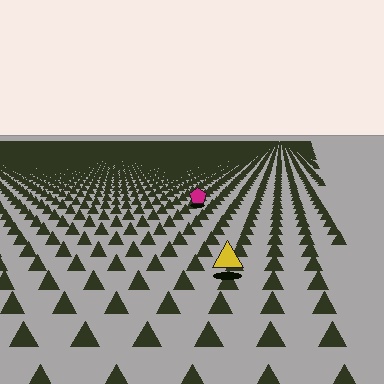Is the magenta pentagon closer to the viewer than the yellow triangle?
No. The yellow triangle is closer — you can tell from the texture gradient: the ground texture is coarser near it.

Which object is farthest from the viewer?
The magenta pentagon is farthest from the viewer. It appears smaller and the ground texture around it is denser.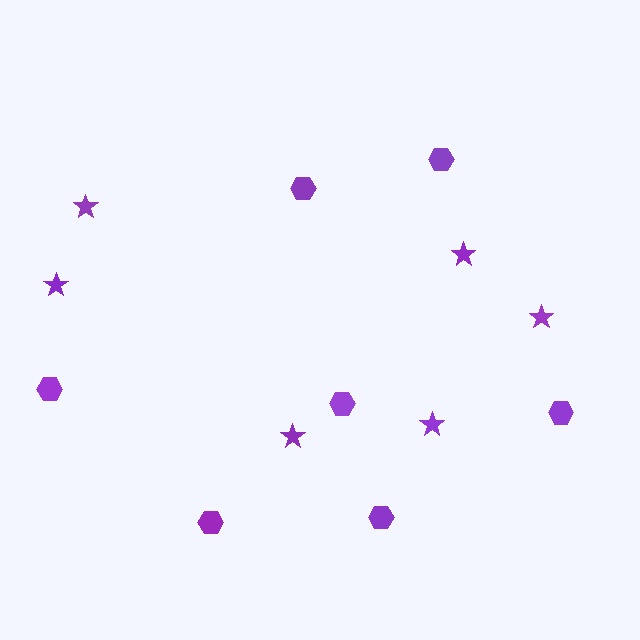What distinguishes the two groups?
There are 2 groups: one group of hexagons (7) and one group of stars (6).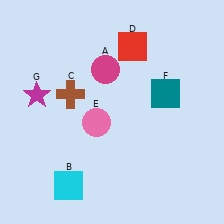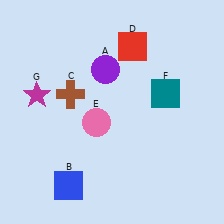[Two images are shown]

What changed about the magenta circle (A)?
In Image 1, A is magenta. In Image 2, it changed to purple.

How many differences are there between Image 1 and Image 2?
There are 2 differences between the two images.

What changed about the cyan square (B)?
In Image 1, B is cyan. In Image 2, it changed to blue.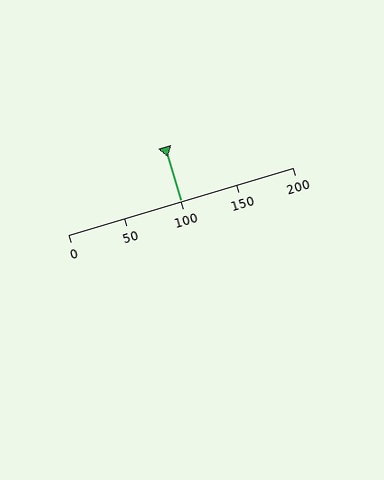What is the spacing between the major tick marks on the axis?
The major ticks are spaced 50 apart.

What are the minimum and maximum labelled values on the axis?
The axis runs from 0 to 200.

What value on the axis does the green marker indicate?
The marker indicates approximately 100.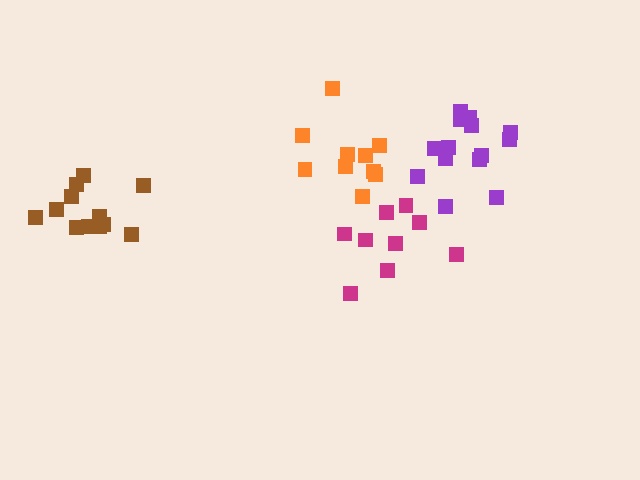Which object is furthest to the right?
The purple cluster is rightmost.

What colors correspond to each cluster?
The clusters are colored: brown, magenta, purple, orange.